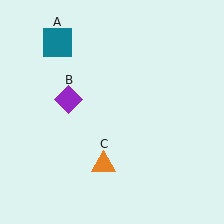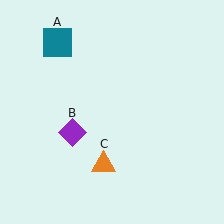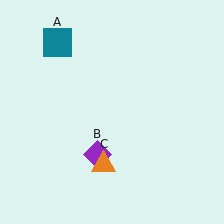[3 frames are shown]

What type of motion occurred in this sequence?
The purple diamond (object B) rotated counterclockwise around the center of the scene.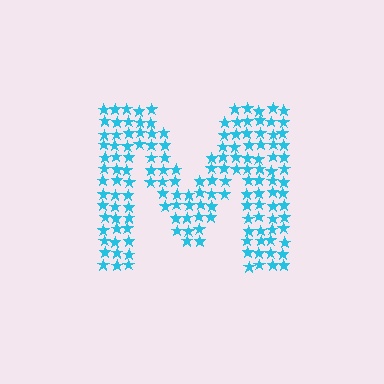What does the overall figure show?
The overall figure shows the letter M.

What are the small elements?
The small elements are stars.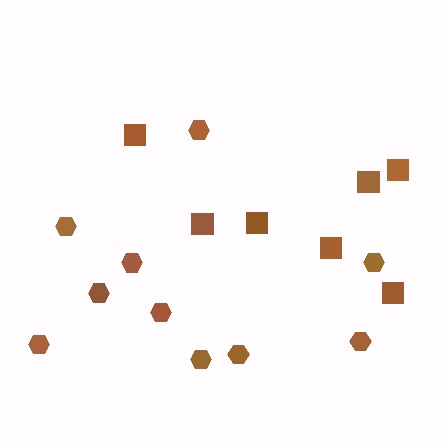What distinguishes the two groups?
There are 2 groups: one group of hexagons (10) and one group of squares (7).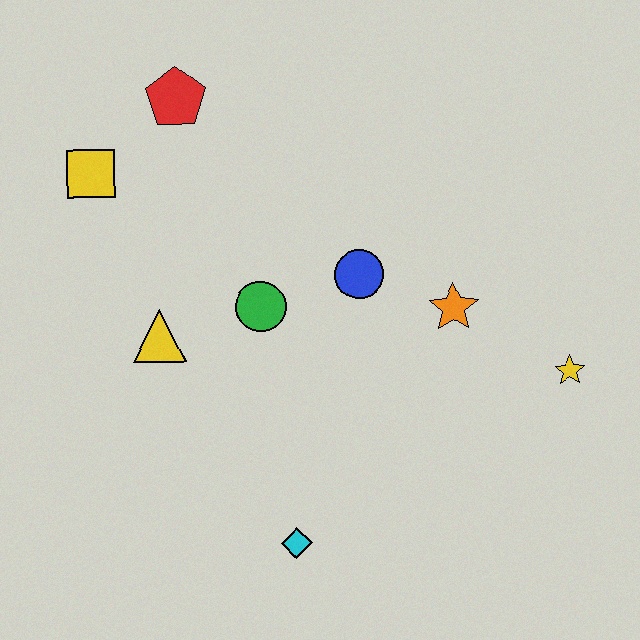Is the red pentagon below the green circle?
No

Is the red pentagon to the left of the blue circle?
Yes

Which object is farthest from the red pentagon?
The yellow star is farthest from the red pentagon.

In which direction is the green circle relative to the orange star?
The green circle is to the left of the orange star.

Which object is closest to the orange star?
The blue circle is closest to the orange star.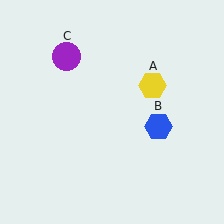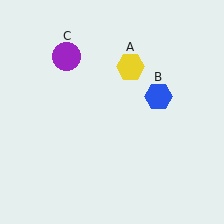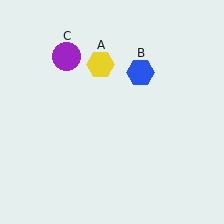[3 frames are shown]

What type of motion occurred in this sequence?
The yellow hexagon (object A), blue hexagon (object B) rotated counterclockwise around the center of the scene.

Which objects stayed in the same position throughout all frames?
Purple circle (object C) remained stationary.